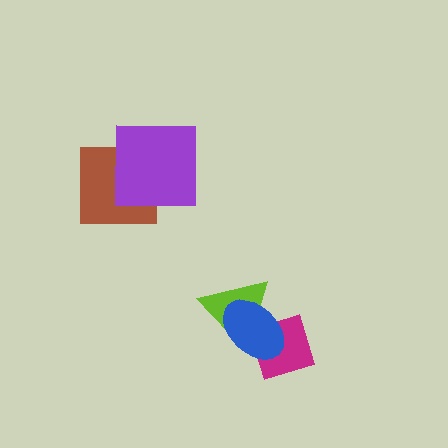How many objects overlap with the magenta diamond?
2 objects overlap with the magenta diamond.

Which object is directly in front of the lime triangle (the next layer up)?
The magenta diamond is directly in front of the lime triangle.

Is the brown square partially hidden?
Yes, it is partially covered by another shape.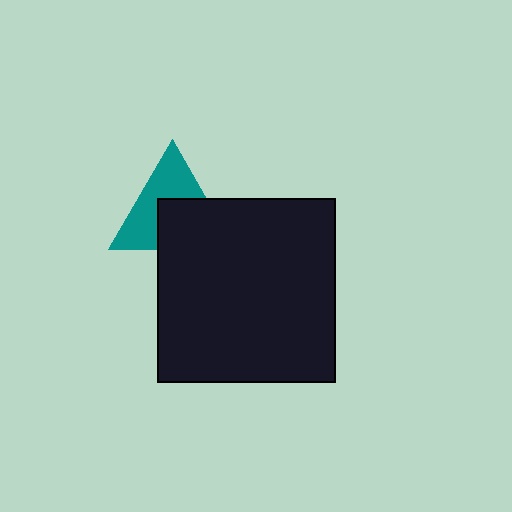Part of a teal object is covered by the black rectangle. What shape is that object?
It is a triangle.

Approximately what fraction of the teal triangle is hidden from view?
Roughly 47% of the teal triangle is hidden behind the black rectangle.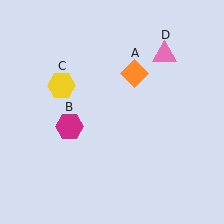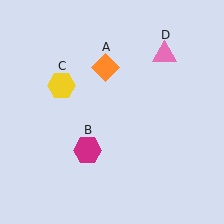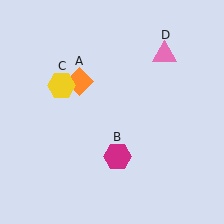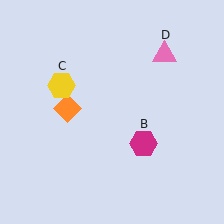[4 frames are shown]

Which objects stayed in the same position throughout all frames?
Yellow hexagon (object C) and pink triangle (object D) remained stationary.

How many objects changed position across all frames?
2 objects changed position: orange diamond (object A), magenta hexagon (object B).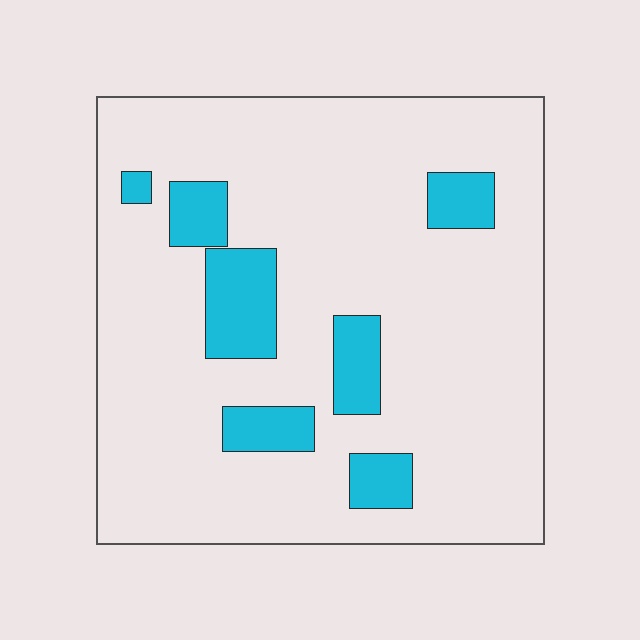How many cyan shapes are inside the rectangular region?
7.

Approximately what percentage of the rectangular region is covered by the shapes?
Approximately 15%.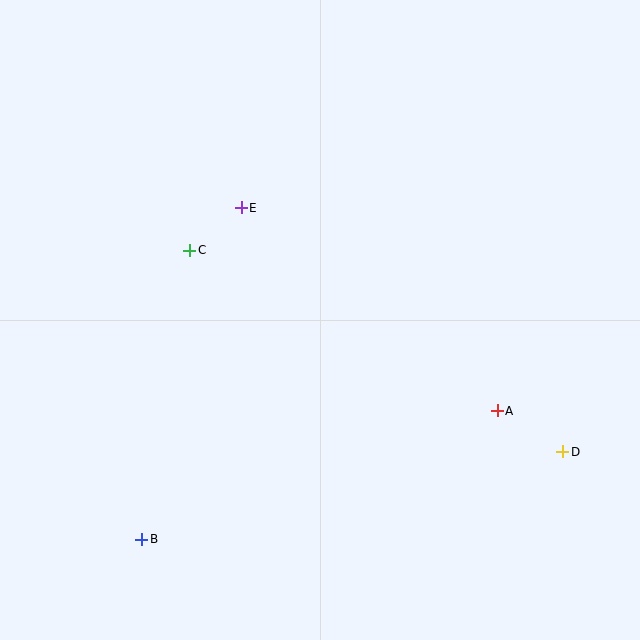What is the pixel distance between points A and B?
The distance between A and B is 378 pixels.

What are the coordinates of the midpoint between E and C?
The midpoint between E and C is at (216, 229).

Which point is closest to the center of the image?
Point E at (241, 208) is closest to the center.